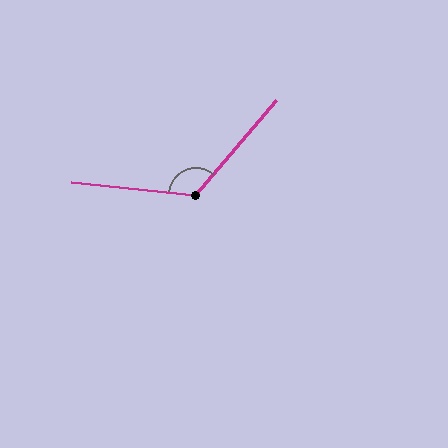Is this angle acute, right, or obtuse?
It is obtuse.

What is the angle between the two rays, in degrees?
Approximately 125 degrees.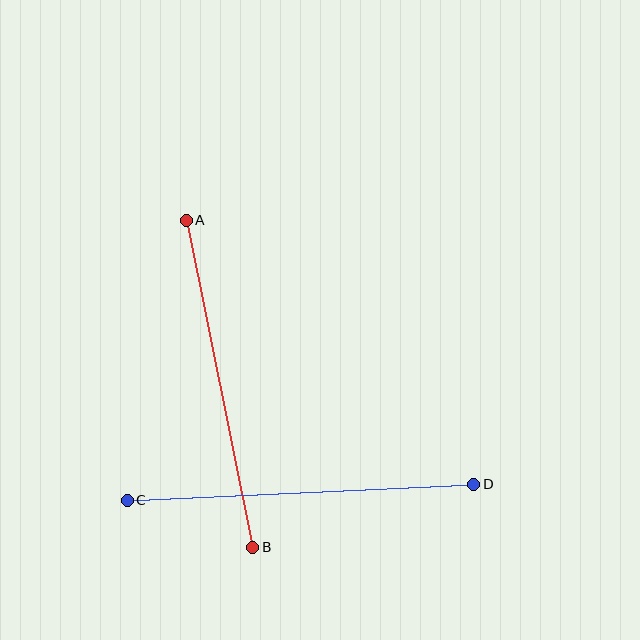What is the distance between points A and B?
The distance is approximately 334 pixels.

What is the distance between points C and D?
The distance is approximately 347 pixels.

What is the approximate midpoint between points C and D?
The midpoint is at approximately (300, 492) pixels.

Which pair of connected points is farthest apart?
Points C and D are farthest apart.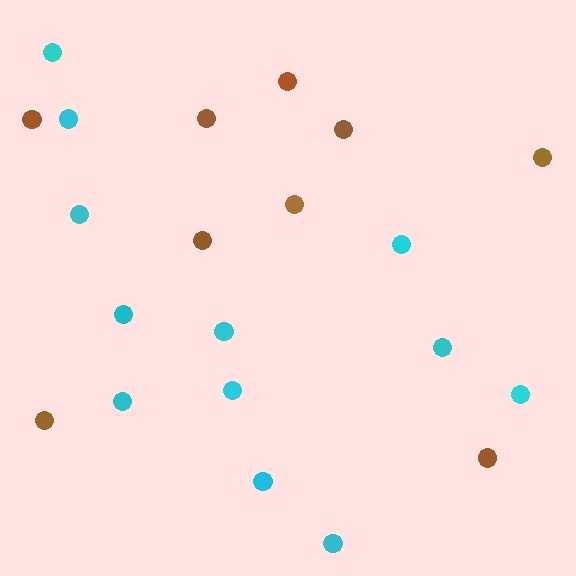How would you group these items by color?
There are 2 groups: one group of brown circles (9) and one group of cyan circles (12).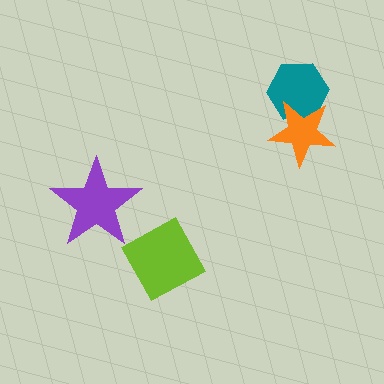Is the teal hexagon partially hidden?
Yes, it is partially covered by another shape.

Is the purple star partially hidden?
No, no other shape covers it.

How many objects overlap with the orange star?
1 object overlaps with the orange star.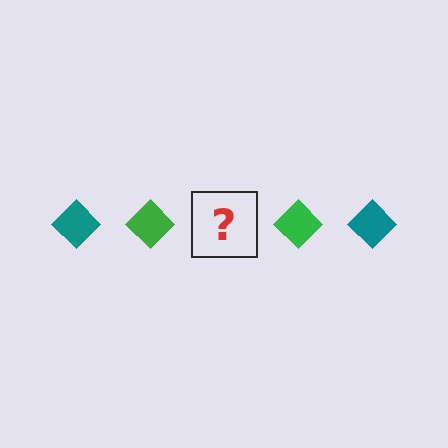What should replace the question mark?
The question mark should be replaced with a teal diamond.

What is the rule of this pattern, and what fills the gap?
The rule is that the pattern cycles through teal, green diamonds. The gap should be filled with a teal diamond.